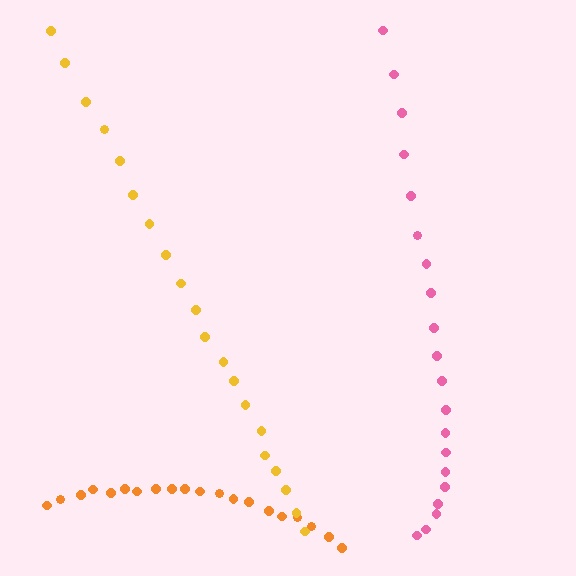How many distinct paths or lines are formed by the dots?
There are 3 distinct paths.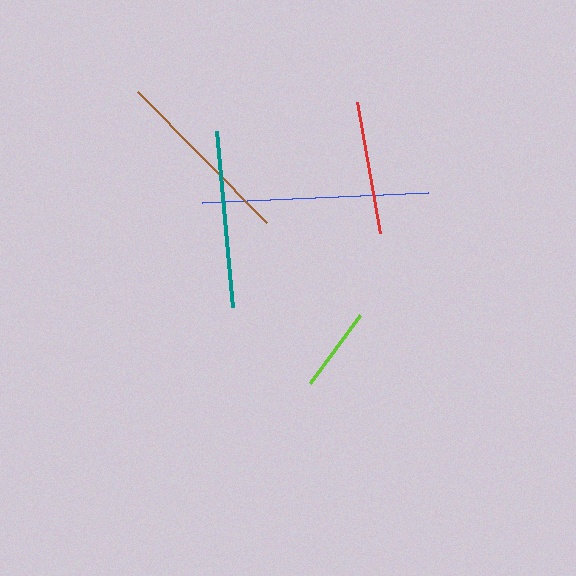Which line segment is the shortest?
The lime line is the shortest at approximately 84 pixels.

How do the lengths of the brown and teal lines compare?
The brown and teal lines are approximately the same length.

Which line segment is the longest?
The blue line is the longest at approximately 227 pixels.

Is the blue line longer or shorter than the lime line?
The blue line is longer than the lime line.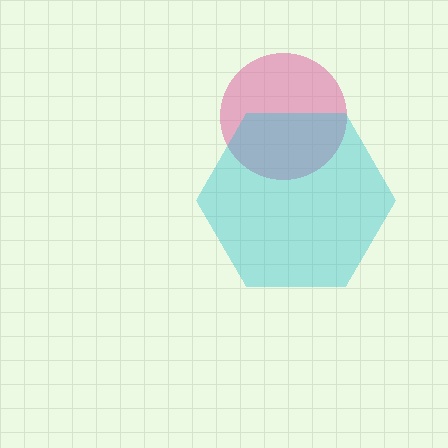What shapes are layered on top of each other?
The layered shapes are: a pink circle, a cyan hexagon.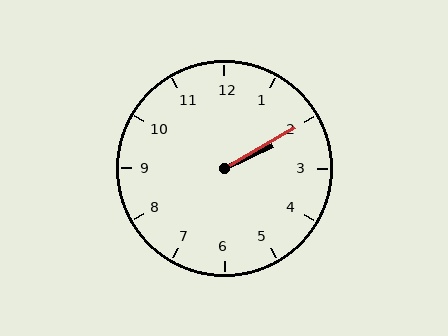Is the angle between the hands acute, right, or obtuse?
It is acute.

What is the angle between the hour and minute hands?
Approximately 5 degrees.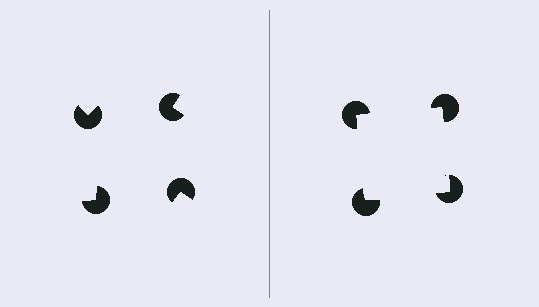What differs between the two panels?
The pac-man discs are positioned identically on both sides; only the wedge orientations differ. On the right they align to a square; on the left they are misaligned.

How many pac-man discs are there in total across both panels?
8 — 4 on each side.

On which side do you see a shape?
An illusory square appears on the right side. On the left side the wedge cuts are rotated, so no coherent shape forms.